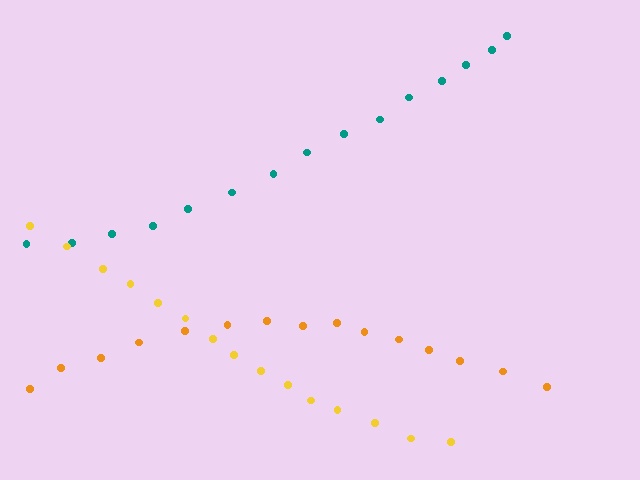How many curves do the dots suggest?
There are 3 distinct paths.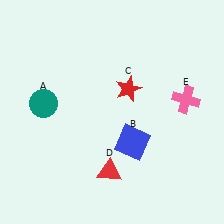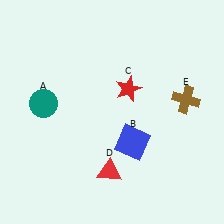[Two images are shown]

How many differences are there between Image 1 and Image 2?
There is 1 difference between the two images.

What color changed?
The cross (E) changed from pink in Image 1 to brown in Image 2.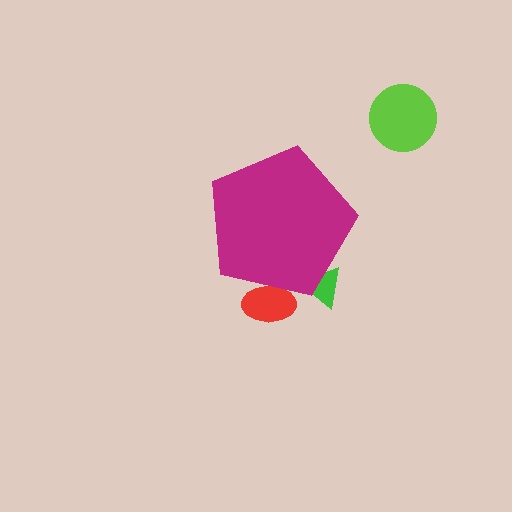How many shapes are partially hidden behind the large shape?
2 shapes are partially hidden.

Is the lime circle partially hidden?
No, the lime circle is fully visible.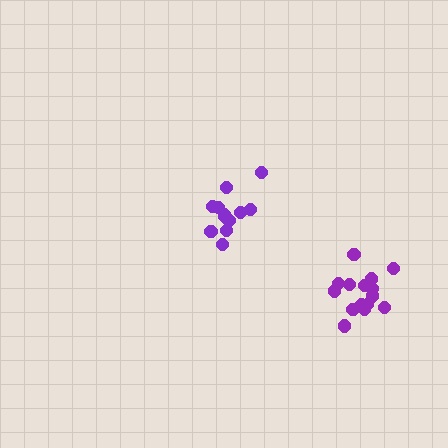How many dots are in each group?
Group 1: 12 dots, Group 2: 15 dots (27 total).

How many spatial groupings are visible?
There are 2 spatial groupings.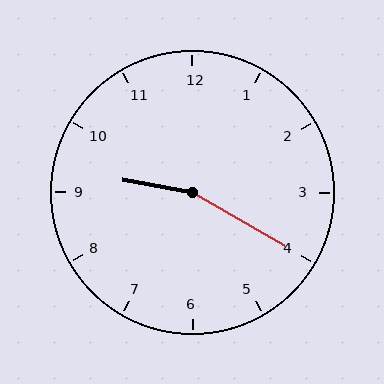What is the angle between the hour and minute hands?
Approximately 160 degrees.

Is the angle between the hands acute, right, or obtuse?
It is obtuse.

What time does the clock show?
9:20.